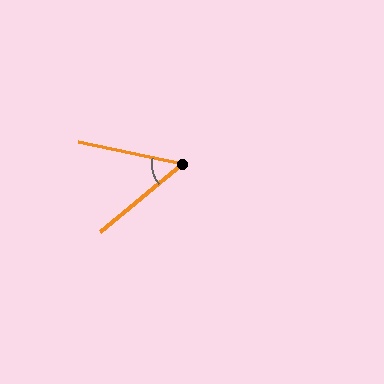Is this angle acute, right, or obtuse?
It is acute.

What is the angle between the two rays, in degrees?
Approximately 52 degrees.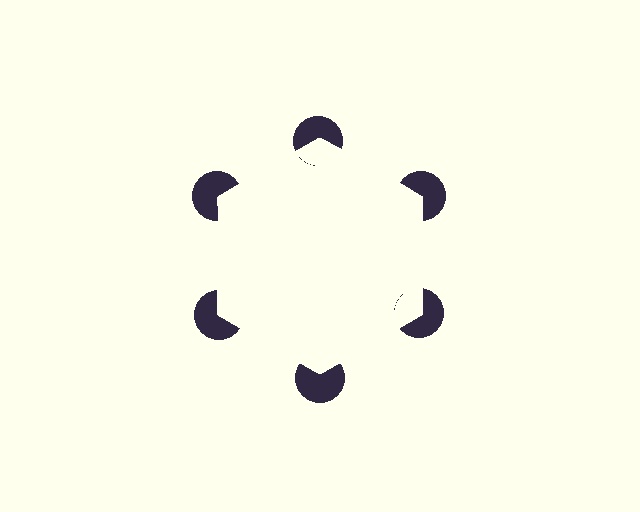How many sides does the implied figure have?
6 sides.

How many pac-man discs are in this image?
There are 6 — one at each vertex of the illusory hexagon.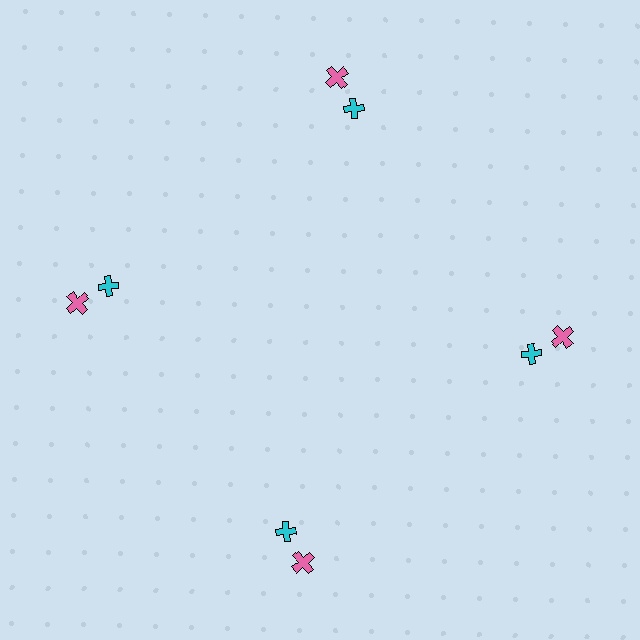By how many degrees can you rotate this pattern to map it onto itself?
The pattern maps onto itself every 90 degrees of rotation.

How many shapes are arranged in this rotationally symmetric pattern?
There are 8 shapes, arranged in 4 groups of 2.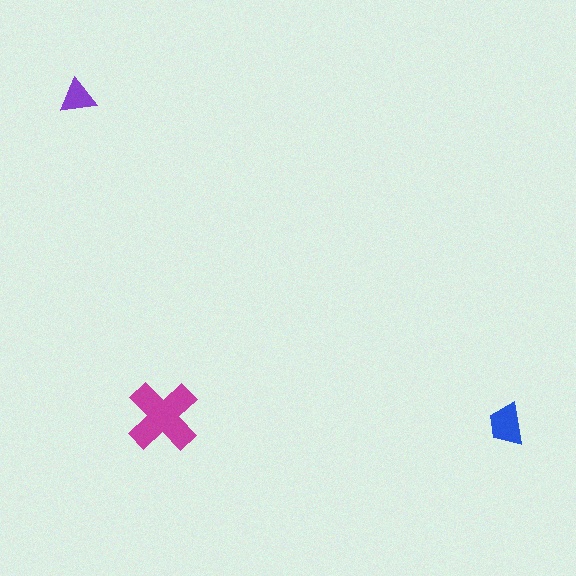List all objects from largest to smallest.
The magenta cross, the blue trapezoid, the purple triangle.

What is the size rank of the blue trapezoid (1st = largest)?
2nd.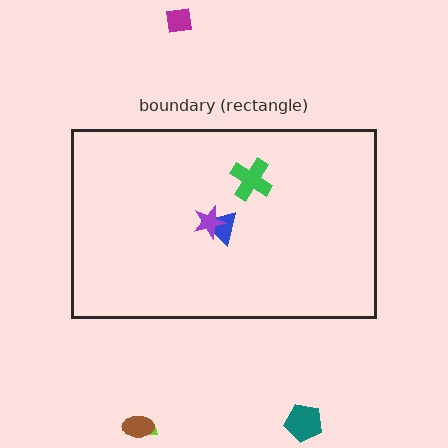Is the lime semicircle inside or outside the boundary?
Outside.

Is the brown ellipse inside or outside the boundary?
Outside.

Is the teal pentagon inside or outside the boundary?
Outside.